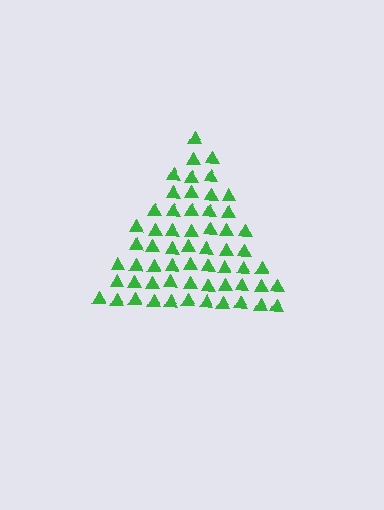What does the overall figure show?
The overall figure shows a triangle.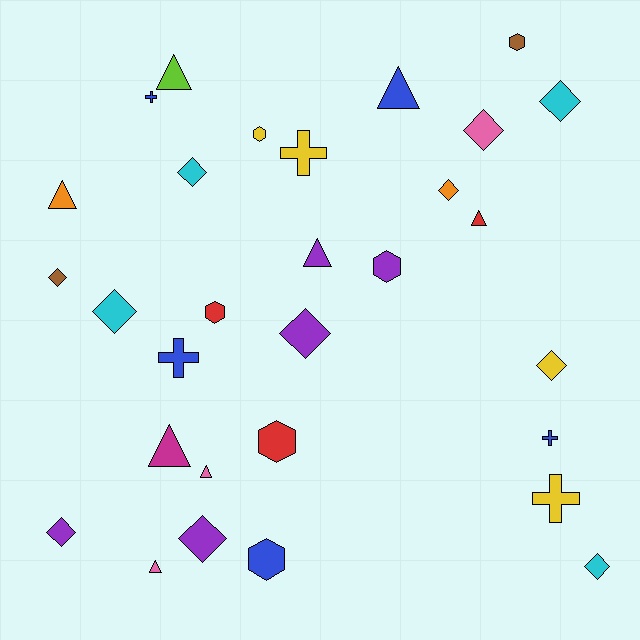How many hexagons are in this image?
There are 6 hexagons.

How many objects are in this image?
There are 30 objects.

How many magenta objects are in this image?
There is 1 magenta object.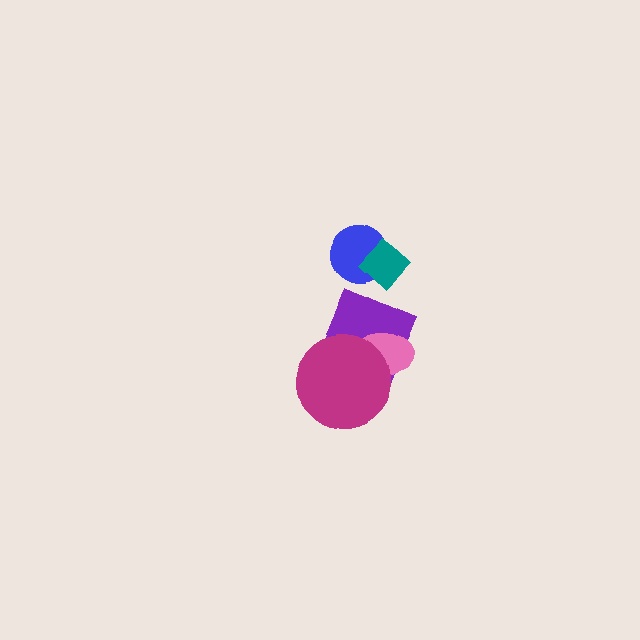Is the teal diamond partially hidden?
No, no other shape covers it.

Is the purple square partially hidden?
Yes, it is partially covered by another shape.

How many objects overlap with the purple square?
2 objects overlap with the purple square.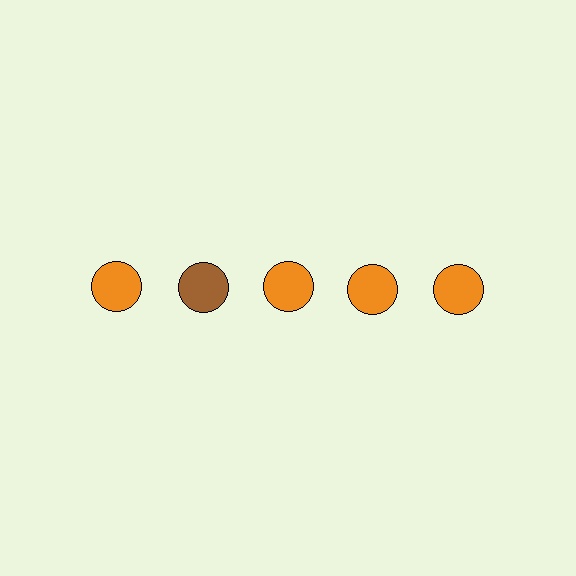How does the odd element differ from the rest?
It has a different color: brown instead of orange.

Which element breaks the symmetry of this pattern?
The brown circle in the top row, second from left column breaks the symmetry. All other shapes are orange circles.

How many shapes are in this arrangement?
There are 5 shapes arranged in a grid pattern.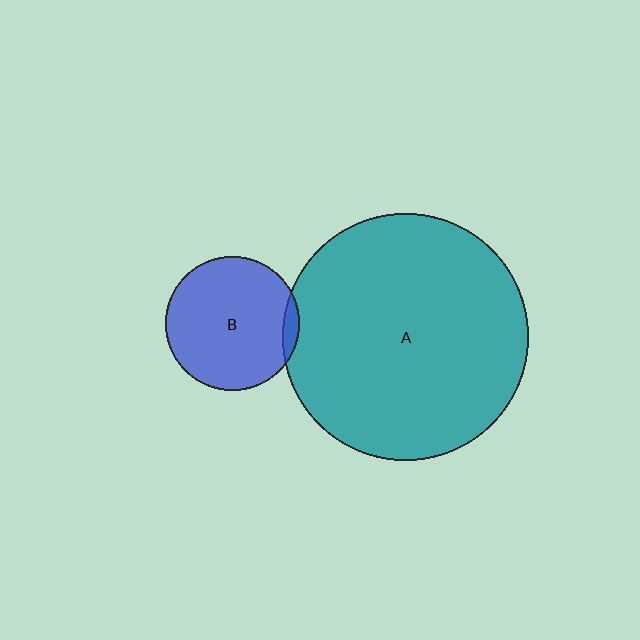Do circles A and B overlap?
Yes.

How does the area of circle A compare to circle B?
Approximately 3.4 times.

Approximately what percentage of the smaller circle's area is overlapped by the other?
Approximately 5%.